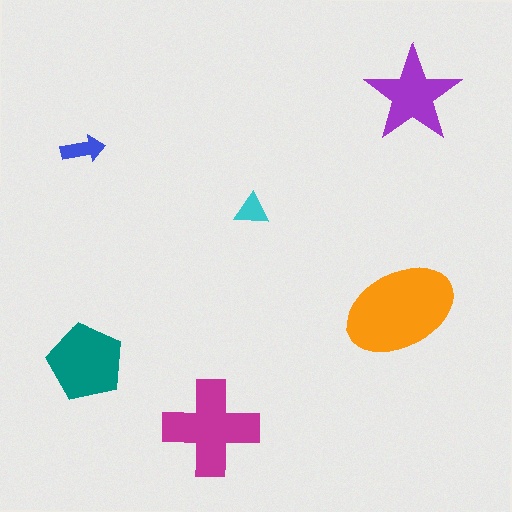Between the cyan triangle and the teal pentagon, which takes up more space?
The teal pentagon.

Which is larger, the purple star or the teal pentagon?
The teal pentagon.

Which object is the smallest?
The cyan triangle.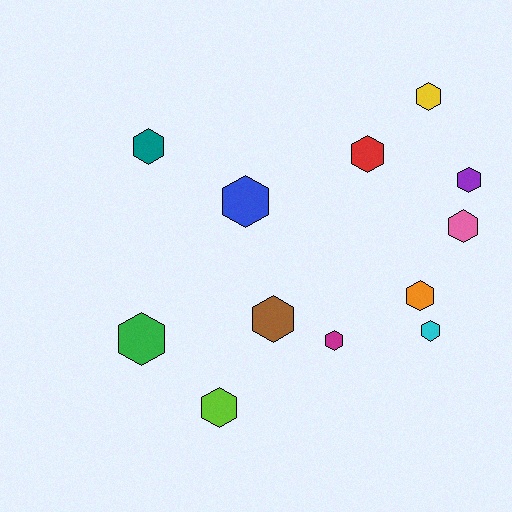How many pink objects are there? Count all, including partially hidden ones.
There is 1 pink object.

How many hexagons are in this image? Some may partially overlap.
There are 12 hexagons.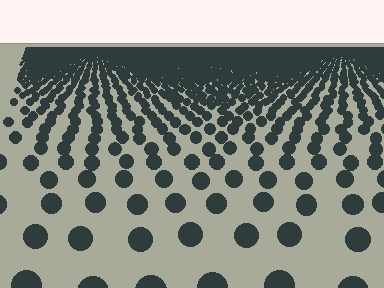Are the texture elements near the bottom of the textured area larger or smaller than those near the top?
Larger. Near the bottom, elements are closer to the viewer and appear at a bigger on-screen size.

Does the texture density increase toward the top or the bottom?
Density increases toward the top.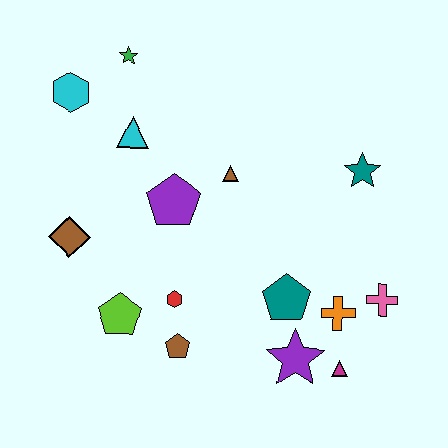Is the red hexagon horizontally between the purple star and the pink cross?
No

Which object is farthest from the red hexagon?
The green star is farthest from the red hexagon.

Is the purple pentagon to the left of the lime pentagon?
No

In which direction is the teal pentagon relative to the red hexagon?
The teal pentagon is to the right of the red hexagon.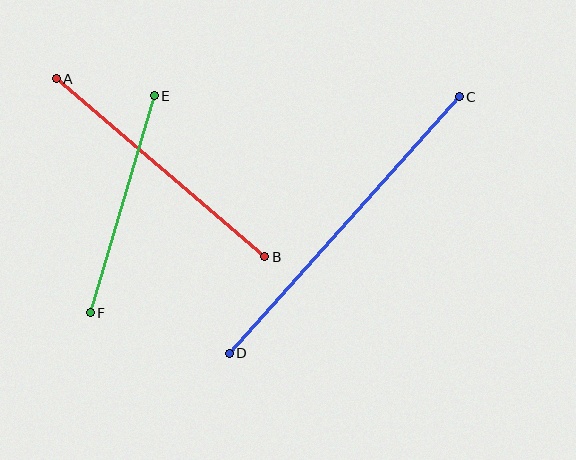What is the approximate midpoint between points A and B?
The midpoint is at approximately (161, 168) pixels.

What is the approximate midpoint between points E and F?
The midpoint is at approximately (122, 204) pixels.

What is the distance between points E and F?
The distance is approximately 226 pixels.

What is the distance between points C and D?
The distance is approximately 345 pixels.